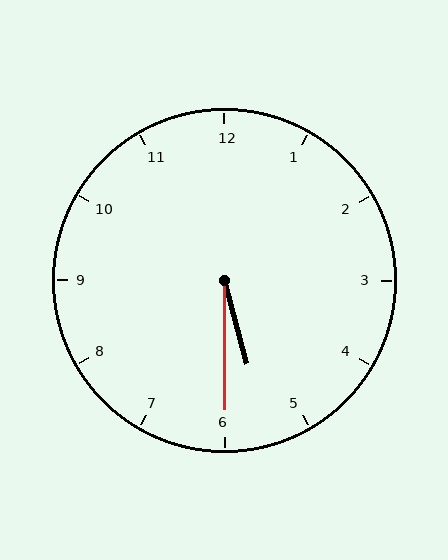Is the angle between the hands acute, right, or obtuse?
It is acute.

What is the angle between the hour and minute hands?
Approximately 15 degrees.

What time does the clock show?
5:30.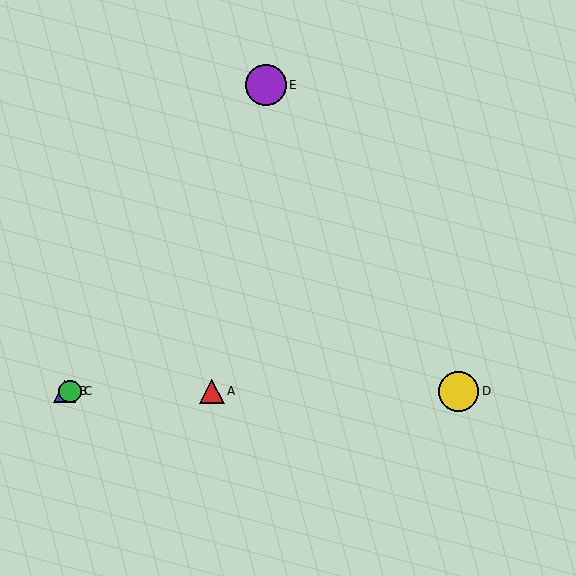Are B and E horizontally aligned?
No, B is at y≈391 and E is at y≈85.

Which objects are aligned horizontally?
Objects A, B, C, D are aligned horizontally.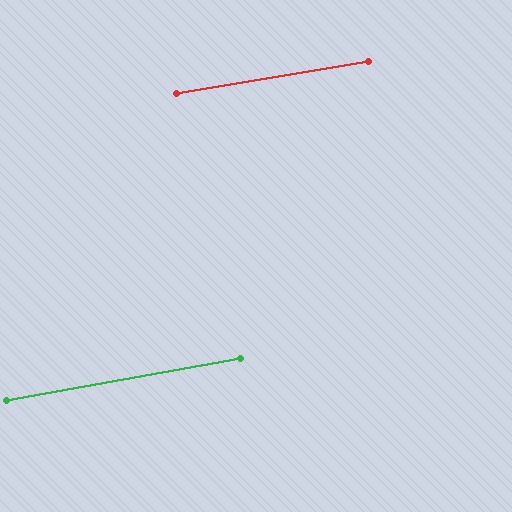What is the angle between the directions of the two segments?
Approximately 1 degree.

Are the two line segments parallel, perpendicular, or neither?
Parallel — their directions differ by only 0.9°.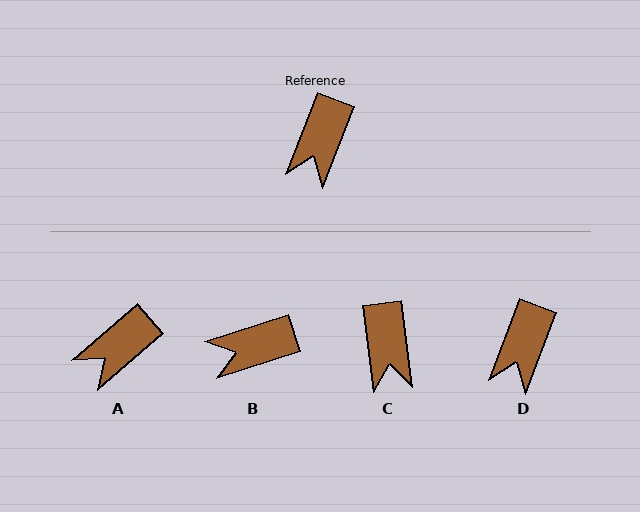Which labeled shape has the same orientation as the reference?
D.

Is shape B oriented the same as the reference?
No, it is off by about 51 degrees.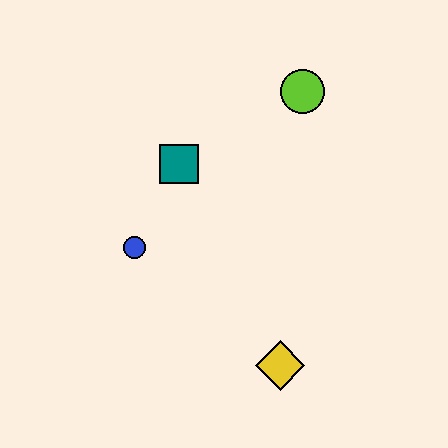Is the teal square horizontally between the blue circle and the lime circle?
Yes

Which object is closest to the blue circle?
The teal square is closest to the blue circle.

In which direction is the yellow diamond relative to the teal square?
The yellow diamond is below the teal square.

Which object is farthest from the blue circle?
The lime circle is farthest from the blue circle.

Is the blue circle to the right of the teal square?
No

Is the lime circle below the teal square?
No